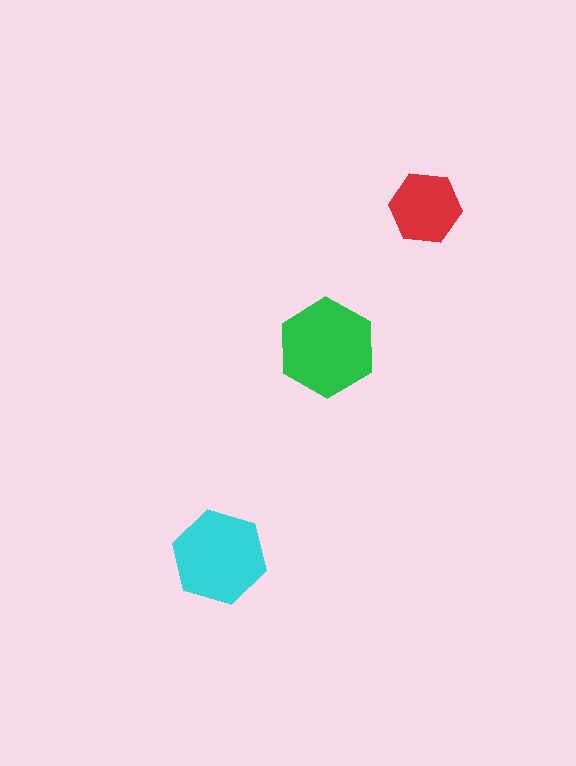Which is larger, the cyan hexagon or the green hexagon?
The green one.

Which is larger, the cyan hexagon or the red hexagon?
The cyan one.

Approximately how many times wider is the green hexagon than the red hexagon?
About 1.5 times wider.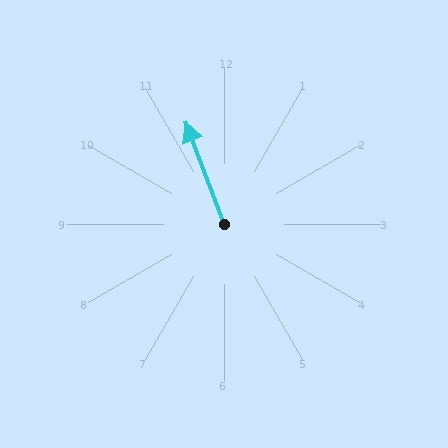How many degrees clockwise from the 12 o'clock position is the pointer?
Approximately 339 degrees.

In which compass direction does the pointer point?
North.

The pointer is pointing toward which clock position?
Roughly 11 o'clock.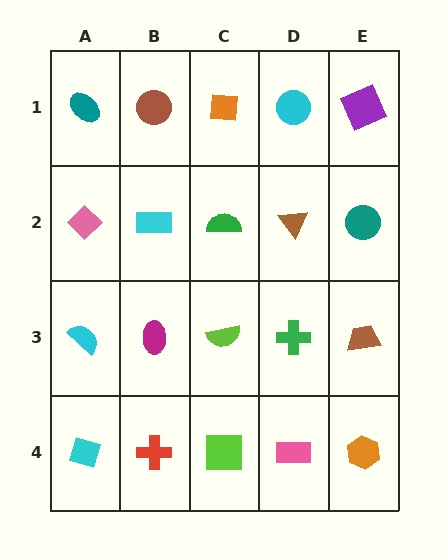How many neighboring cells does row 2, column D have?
4.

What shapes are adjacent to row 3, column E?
A teal circle (row 2, column E), an orange hexagon (row 4, column E), a green cross (row 3, column D).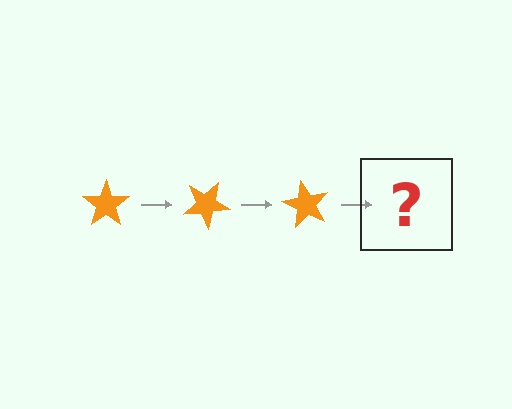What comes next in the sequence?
The next element should be an orange star rotated 90 degrees.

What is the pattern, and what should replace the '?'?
The pattern is that the star rotates 30 degrees each step. The '?' should be an orange star rotated 90 degrees.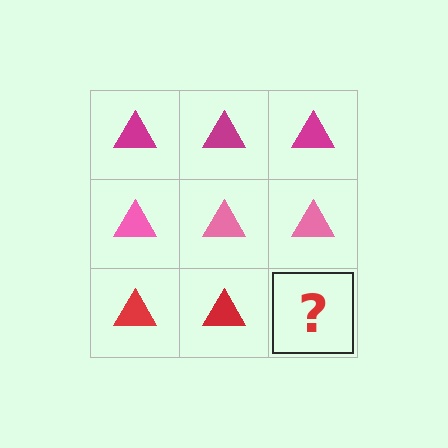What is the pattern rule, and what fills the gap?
The rule is that each row has a consistent color. The gap should be filled with a red triangle.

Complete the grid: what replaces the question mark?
The question mark should be replaced with a red triangle.